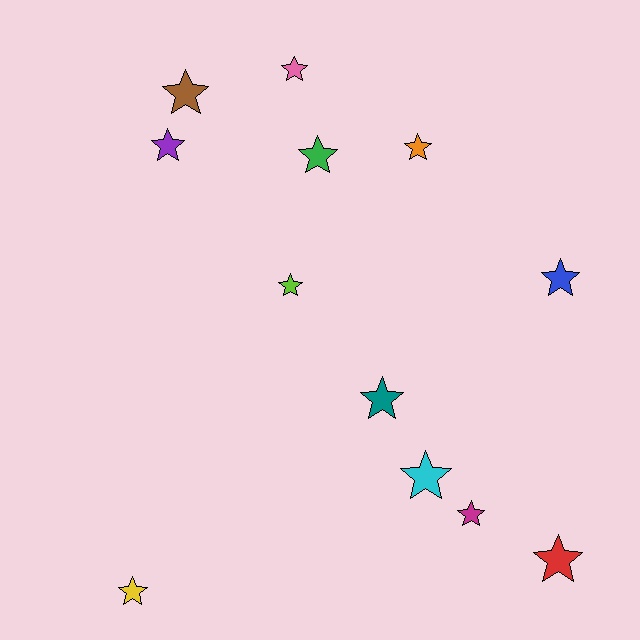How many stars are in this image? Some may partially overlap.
There are 12 stars.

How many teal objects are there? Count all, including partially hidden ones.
There is 1 teal object.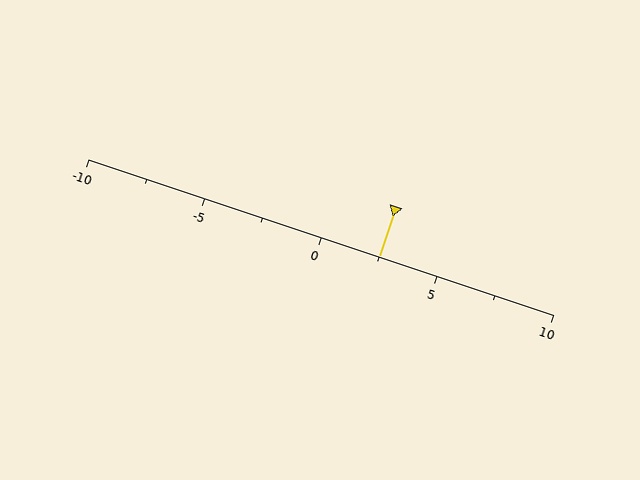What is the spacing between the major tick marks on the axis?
The major ticks are spaced 5 apart.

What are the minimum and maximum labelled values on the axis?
The axis runs from -10 to 10.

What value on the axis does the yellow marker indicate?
The marker indicates approximately 2.5.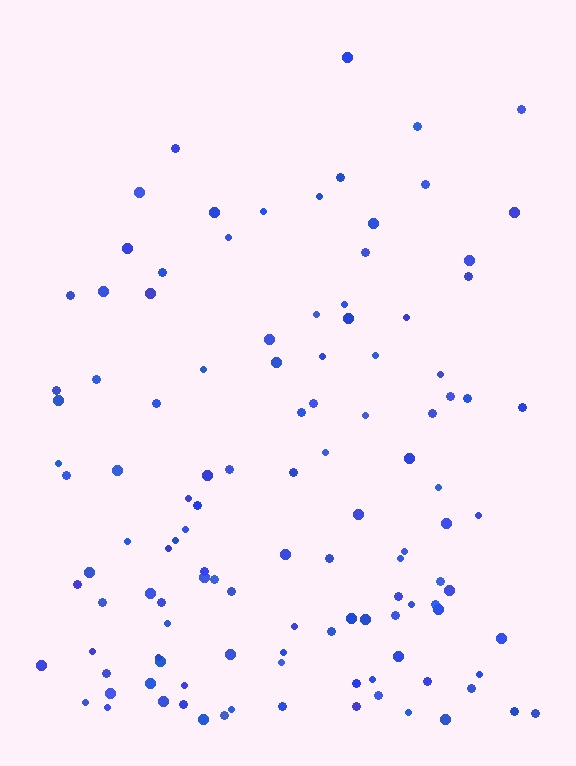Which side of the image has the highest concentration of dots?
The bottom.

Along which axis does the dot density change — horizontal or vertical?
Vertical.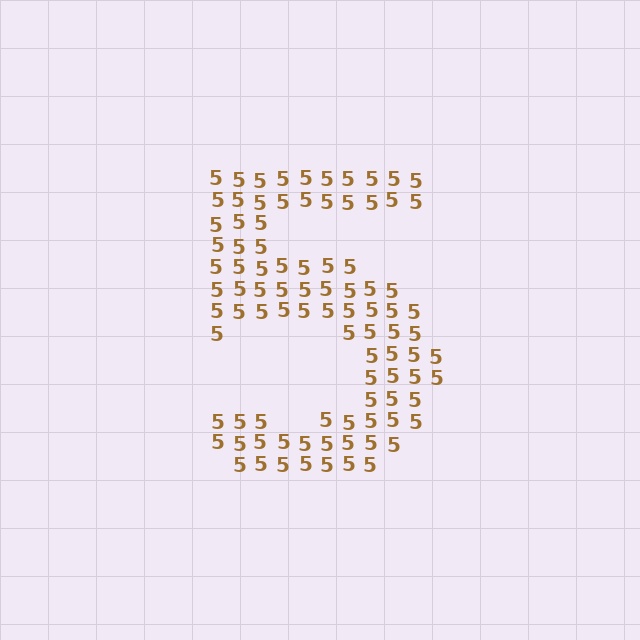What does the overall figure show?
The overall figure shows the digit 5.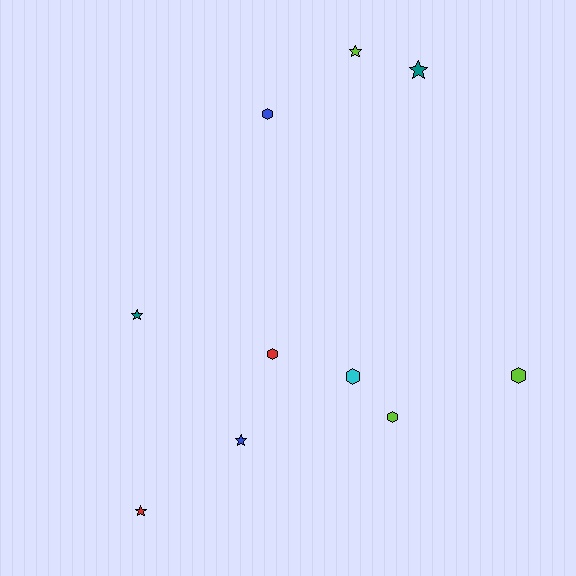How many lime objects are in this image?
There are 3 lime objects.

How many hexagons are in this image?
There are 5 hexagons.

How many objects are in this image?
There are 10 objects.